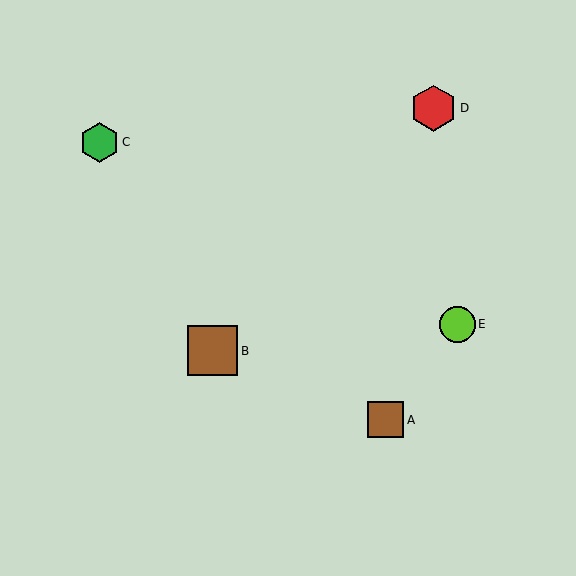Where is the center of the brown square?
The center of the brown square is at (213, 351).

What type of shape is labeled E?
Shape E is a lime circle.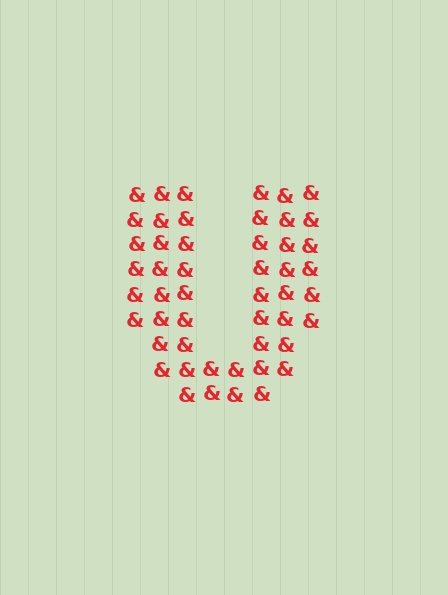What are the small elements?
The small elements are ampersands.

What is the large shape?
The large shape is the letter U.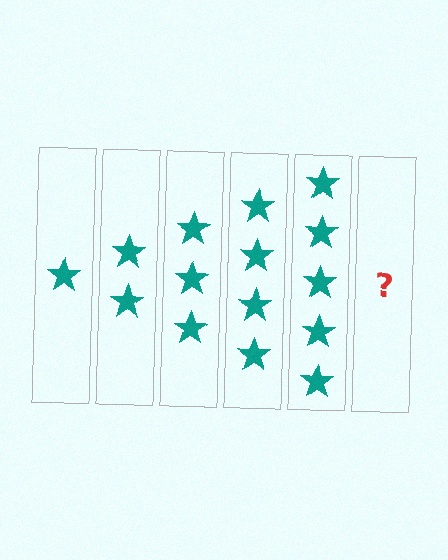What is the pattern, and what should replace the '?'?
The pattern is that each step adds one more star. The '?' should be 6 stars.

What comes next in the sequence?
The next element should be 6 stars.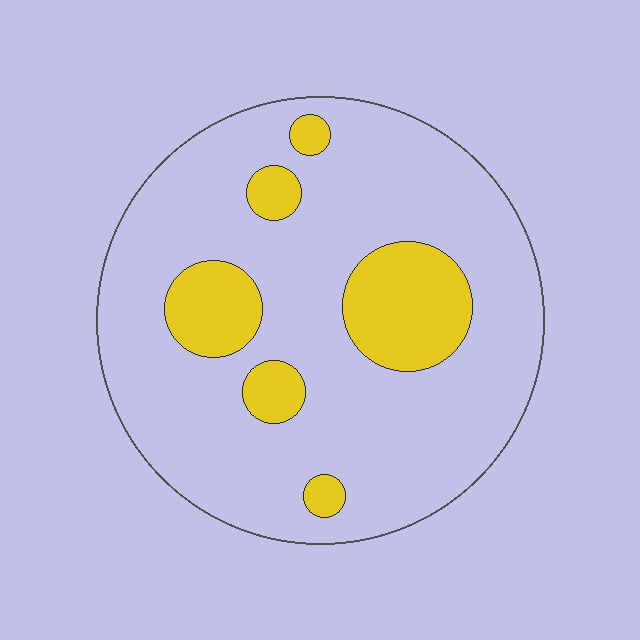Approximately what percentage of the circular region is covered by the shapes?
Approximately 20%.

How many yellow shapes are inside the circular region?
6.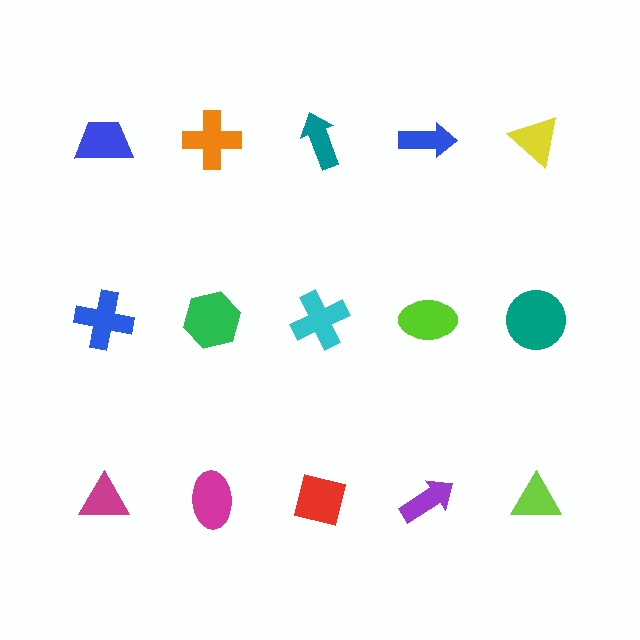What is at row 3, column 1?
A magenta triangle.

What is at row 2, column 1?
A blue cross.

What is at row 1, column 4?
A blue arrow.